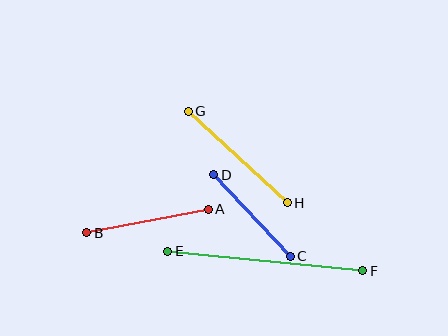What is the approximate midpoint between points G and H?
The midpoint is at approximately (238, 157) pixels.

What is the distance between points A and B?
The distance is approximately 124 pixels.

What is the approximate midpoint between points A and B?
The midpoint is at approximately (148, 221) pixels.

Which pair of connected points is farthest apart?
Points E and F are farthest apart.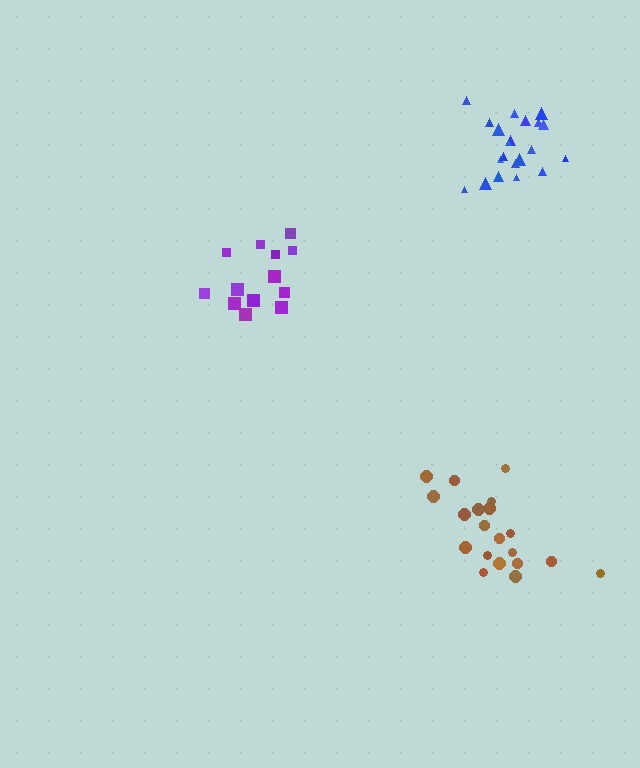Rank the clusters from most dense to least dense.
blue, purple, brown.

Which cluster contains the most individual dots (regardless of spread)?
Blue (21).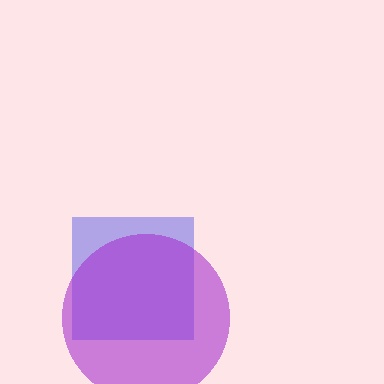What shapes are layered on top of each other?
The layered shapes are: a blue square, a purple circle.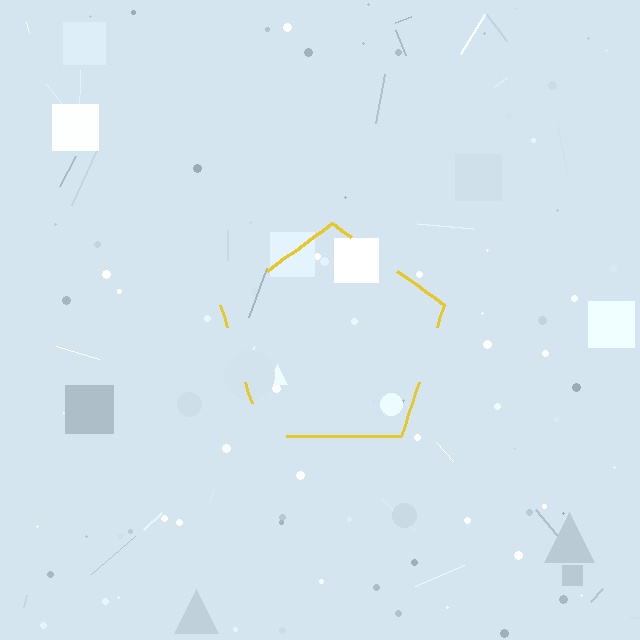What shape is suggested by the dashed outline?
The dashed outline suggests a pentagon.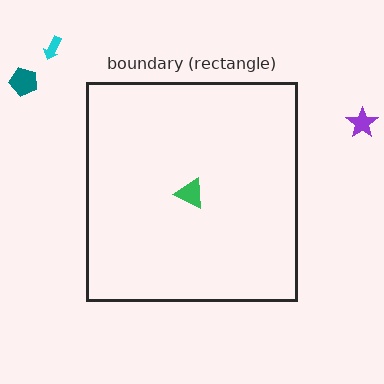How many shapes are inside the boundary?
1 inside, 3 outside.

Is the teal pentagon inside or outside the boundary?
Outside.